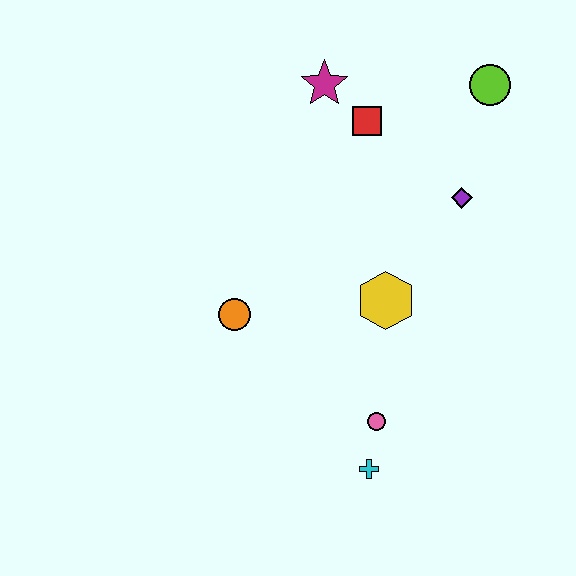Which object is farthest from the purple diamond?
The cyan cross is farthest from the purple diamond.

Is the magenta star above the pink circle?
Yes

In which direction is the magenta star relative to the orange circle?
The magenta star is above the orange circle.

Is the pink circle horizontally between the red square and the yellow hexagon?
Yes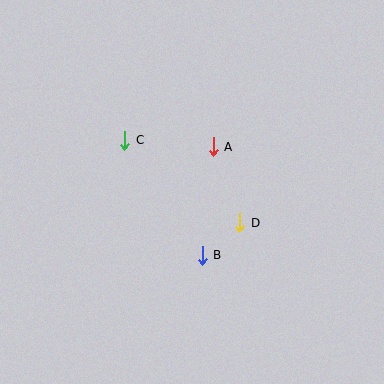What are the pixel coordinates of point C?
Point C is at (125, 140).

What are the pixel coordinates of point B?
Point B is at (202, 255).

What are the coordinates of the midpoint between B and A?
The midpoint between B and A is at (208, 201).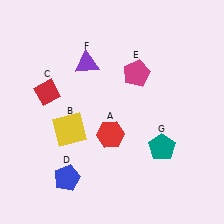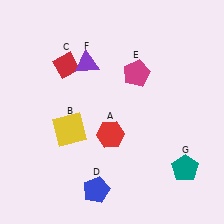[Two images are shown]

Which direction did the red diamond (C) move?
The red diamond (C) moved up.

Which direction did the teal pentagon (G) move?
The teal pentagon (G) moved right.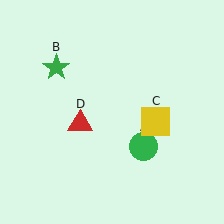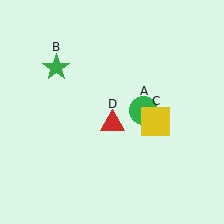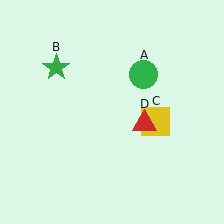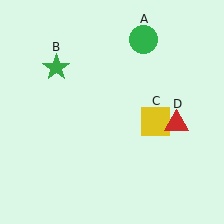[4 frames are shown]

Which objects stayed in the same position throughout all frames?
Green star (object B) and yellow square (object C) remained stationary.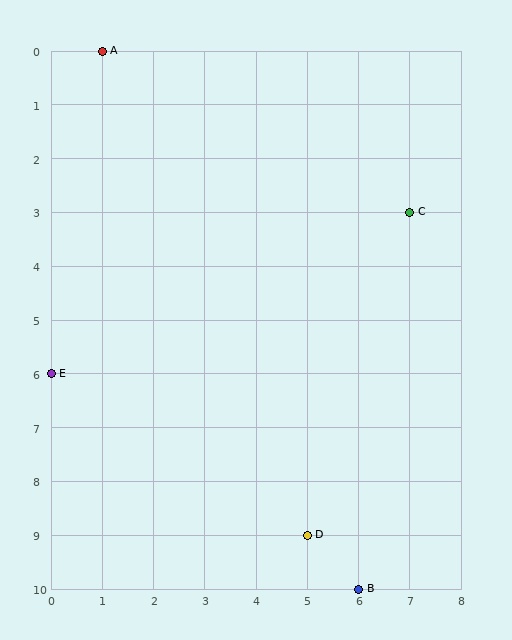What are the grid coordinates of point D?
Point D is at grid coordinates (5, 9).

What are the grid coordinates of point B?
Point B is at grid coordinates (6, 10).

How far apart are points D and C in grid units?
Points D and C are 2 columns and 6 rows apart (about 6.3 grid units diagonally).